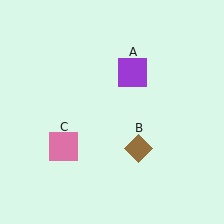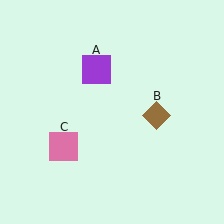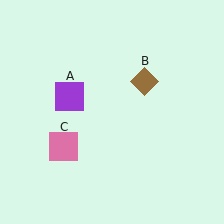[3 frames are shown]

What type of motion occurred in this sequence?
The purple square (object A), brown diamond (object B) rotated counterclockwise around the center of the scene.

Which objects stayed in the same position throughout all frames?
Pink square (object C) remained stationary.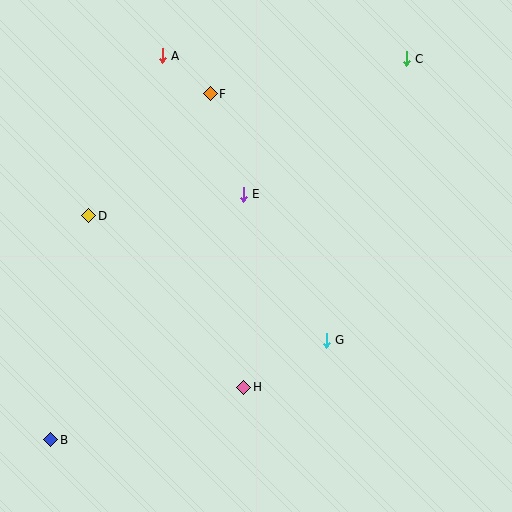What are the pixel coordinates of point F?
Point F is at (210, 94).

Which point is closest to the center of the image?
Point E at (243, 194) is closest to the center.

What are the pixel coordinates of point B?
Point B is at (51, 440).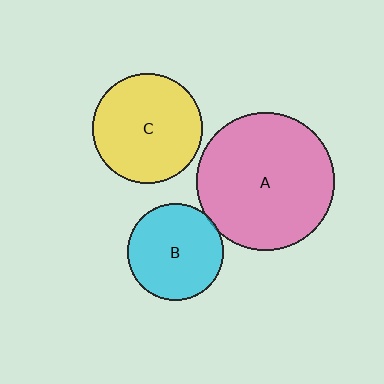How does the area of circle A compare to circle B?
Approximately 2.0 times.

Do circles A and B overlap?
Yes.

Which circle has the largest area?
Circle A (pink).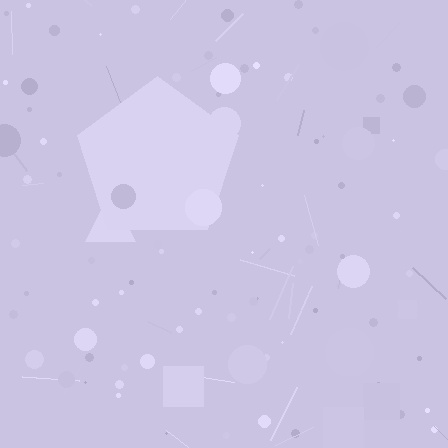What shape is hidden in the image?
A pentagon is hidden in the image.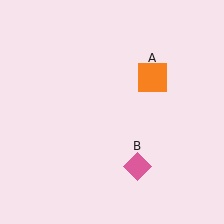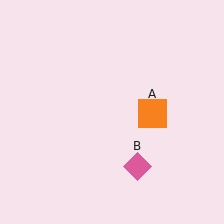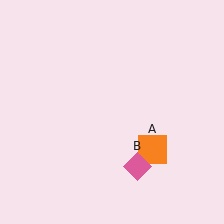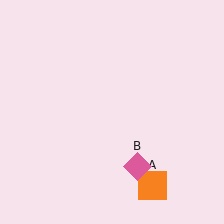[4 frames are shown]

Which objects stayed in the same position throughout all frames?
Pink diamond (object B) remained stationary.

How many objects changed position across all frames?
1 object changed position: orange square (object A).